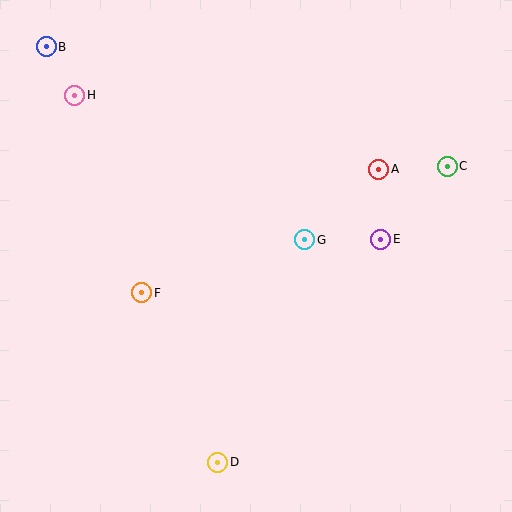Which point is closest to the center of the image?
Point G at (305, 240) is closest to the center.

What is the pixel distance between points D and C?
The distance between D and C is 374 pixels.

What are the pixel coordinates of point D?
Point D is at (218, 462).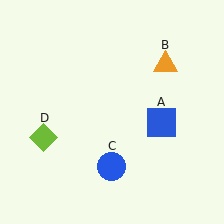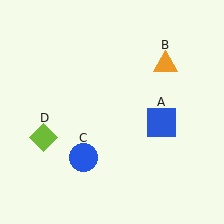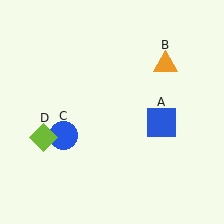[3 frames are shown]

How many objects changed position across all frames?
1 object changed position: blue circle (object C).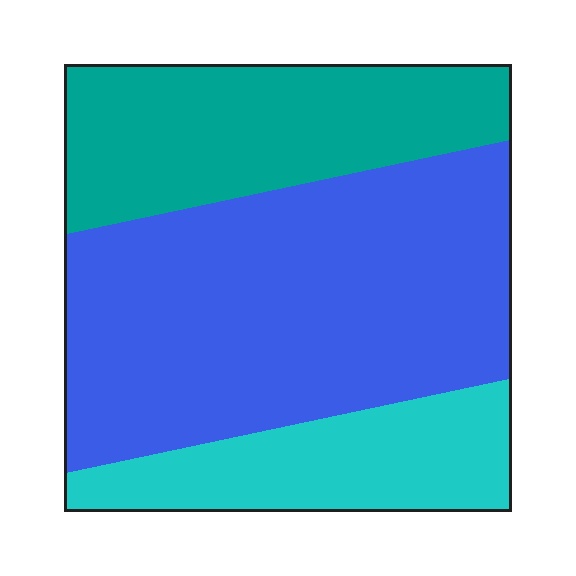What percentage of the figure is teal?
Teal takes up between a sixth and a third of the figure.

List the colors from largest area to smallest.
From largest to smallest: blue, teal, cyan.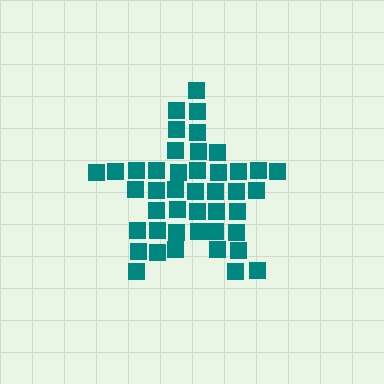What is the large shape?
The large shape is a star.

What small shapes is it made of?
It is made of small squares.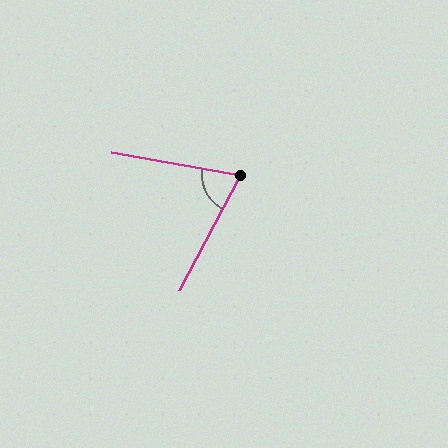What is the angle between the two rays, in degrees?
Approximately 72 degrees.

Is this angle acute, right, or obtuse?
It is acute.